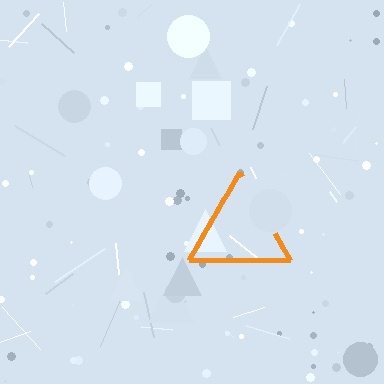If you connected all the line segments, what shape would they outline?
They would outline a triangle.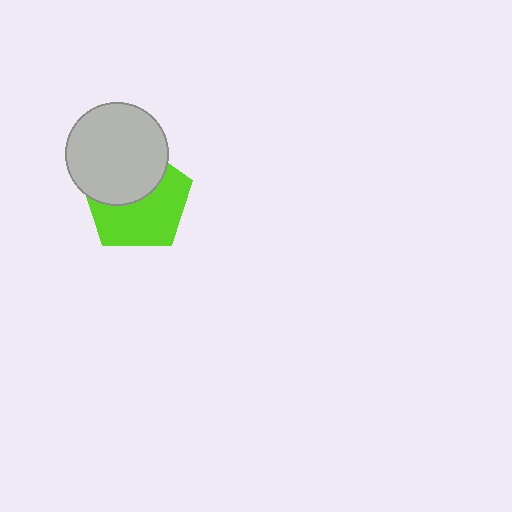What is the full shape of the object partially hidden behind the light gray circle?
The partially hidden object is a lime pentagon.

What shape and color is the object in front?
The object in front is a light gray circle.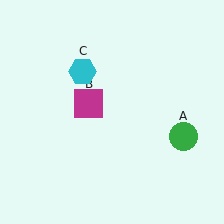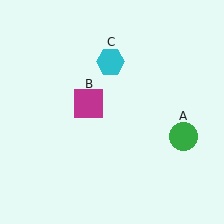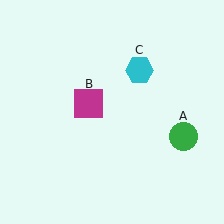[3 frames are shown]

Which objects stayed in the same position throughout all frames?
Green circle (object A) and magenta square (object B) remained stationary.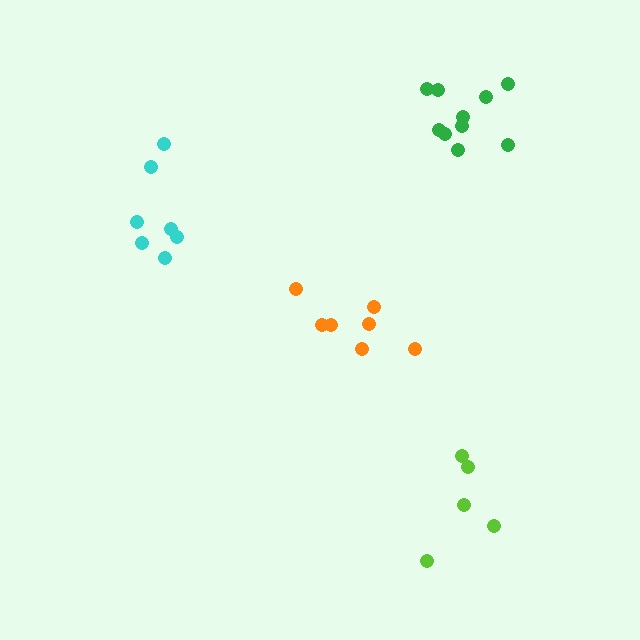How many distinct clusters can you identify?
There are 4 distinct clusters.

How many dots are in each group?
Group 1: 5 dots, Group 2: 7 dots, Group 3: 10 dots, Group 4: 7 dots (29 total).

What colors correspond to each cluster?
The clusters are colored: lime, orange, green, cyan.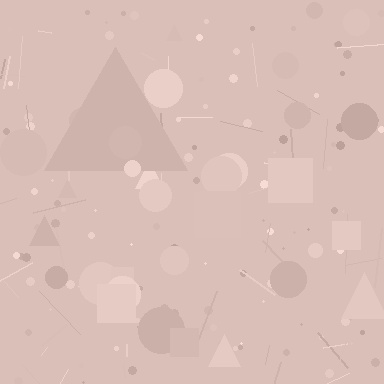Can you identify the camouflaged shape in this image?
The camouflaged shape is a triangle.